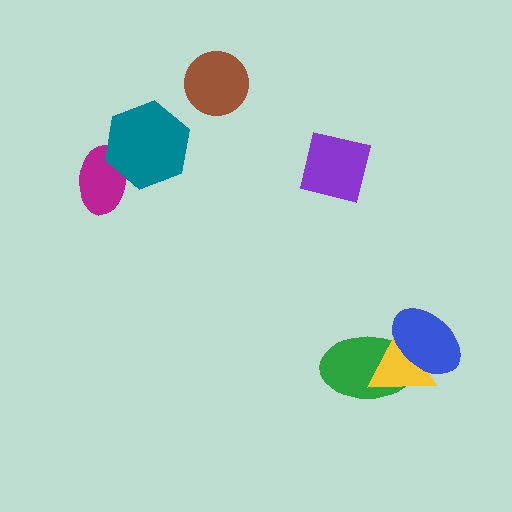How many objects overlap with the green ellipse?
2 objects overlap with the green ellipse.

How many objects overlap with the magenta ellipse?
1 object overlaps with the magenta ellipse.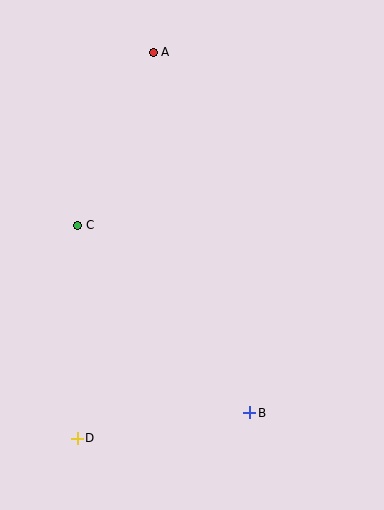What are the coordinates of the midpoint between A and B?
The midpoint between A and B is at (202, 232).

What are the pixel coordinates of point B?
Point B is at (250, 413).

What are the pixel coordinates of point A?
Point A is at (153, 52).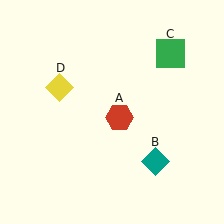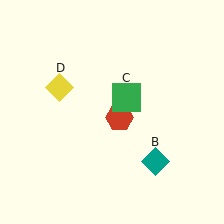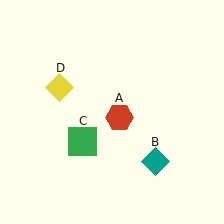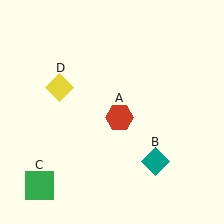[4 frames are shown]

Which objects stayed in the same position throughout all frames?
Red hexagon (object A) and teal diamond (object B) and yellow diamond (object D) remained stationary.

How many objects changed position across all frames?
1 object changed position: green square (object C).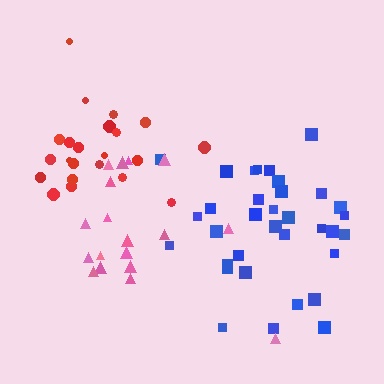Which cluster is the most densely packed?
Red.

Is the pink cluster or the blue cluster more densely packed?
Blue.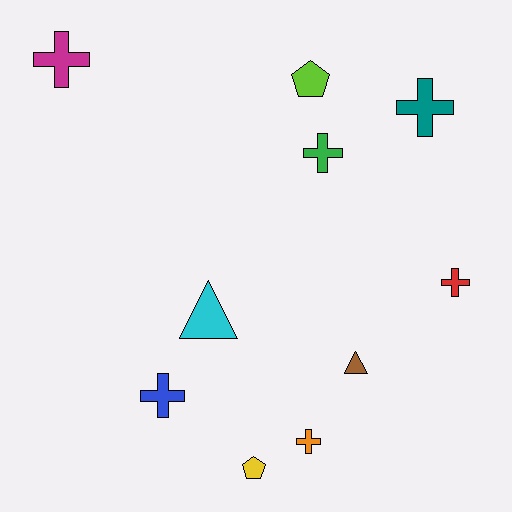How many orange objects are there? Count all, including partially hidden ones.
There is 1 orange object.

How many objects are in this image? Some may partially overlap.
There are 10 objects.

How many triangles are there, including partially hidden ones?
There are 2 triangles.